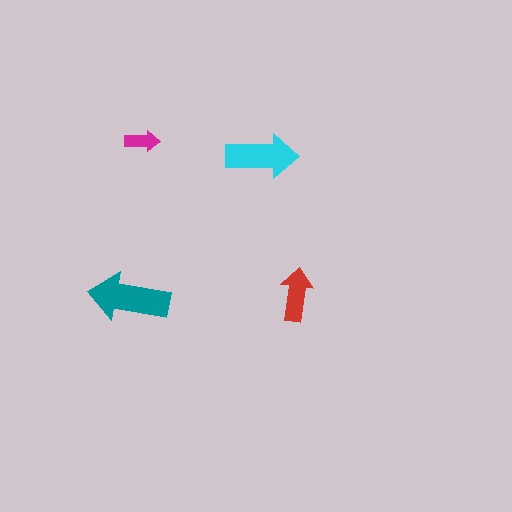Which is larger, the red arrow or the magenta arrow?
The red one.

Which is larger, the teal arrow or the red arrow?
The teal one.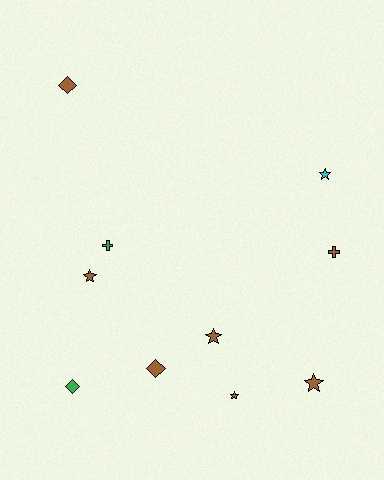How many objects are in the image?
There are 10 objects.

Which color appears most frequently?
Brown, with 7 objects.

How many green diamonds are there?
There is 1 green diamond.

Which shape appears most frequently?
Star, with 5 objects.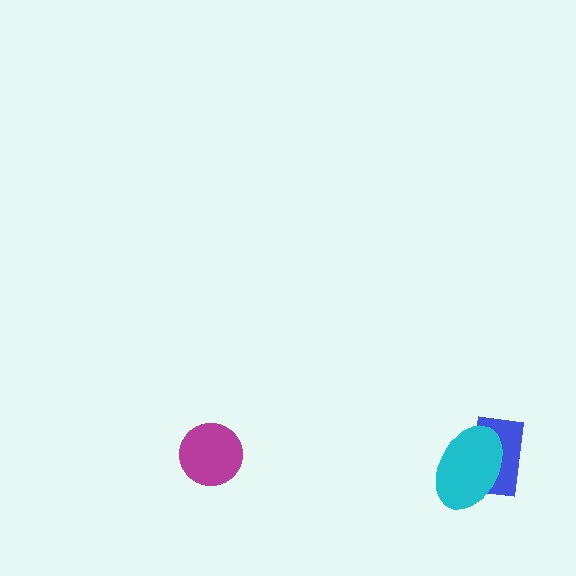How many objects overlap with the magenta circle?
0 objects overlap with the magenta circle.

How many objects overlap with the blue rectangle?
1 object overlaps with the blue rectangle.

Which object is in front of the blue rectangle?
The cyan ellipse is in front of the blue rectangle.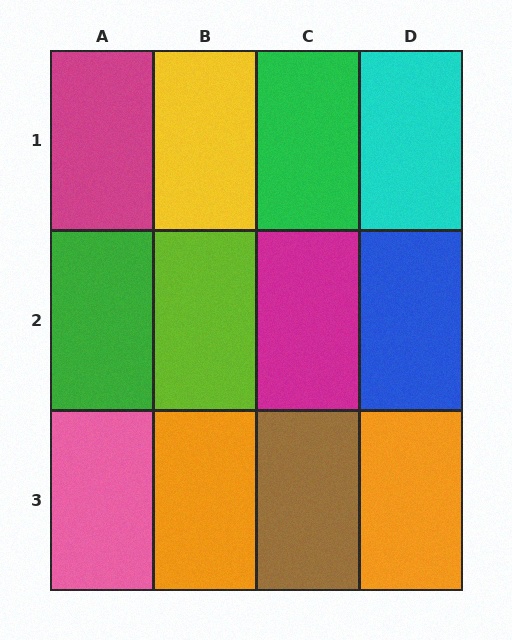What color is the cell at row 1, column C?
Green.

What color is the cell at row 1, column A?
Magenta.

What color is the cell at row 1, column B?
Yellow.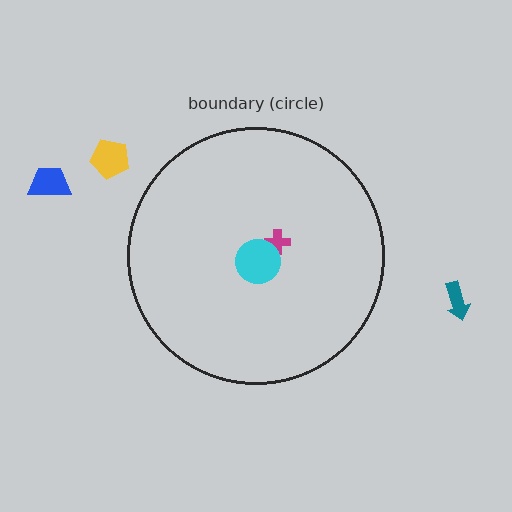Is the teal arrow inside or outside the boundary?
Outside.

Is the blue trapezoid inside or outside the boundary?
Outside.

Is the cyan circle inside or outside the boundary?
Inside.